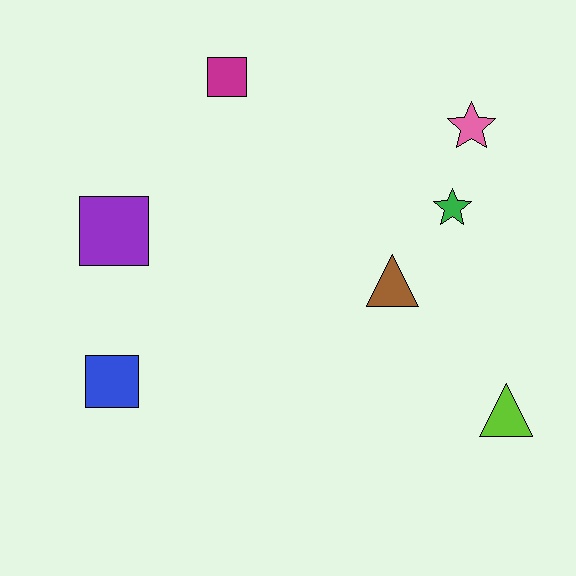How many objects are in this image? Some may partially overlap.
There are 7 objects.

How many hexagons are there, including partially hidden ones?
There are no hexagons.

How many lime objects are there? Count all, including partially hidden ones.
There is 1 lime object.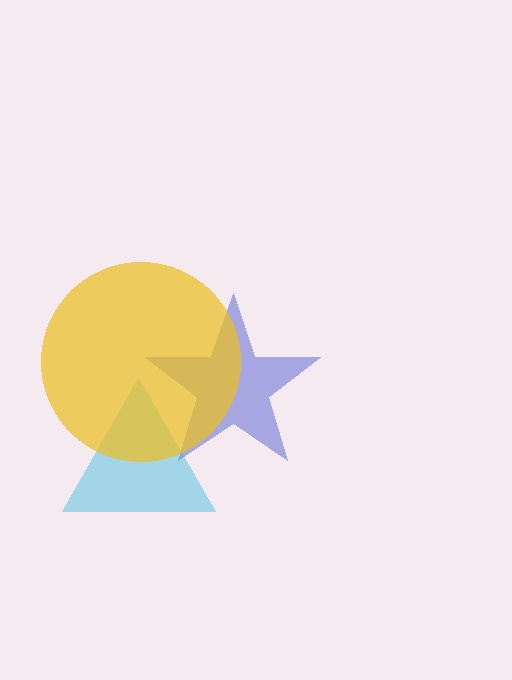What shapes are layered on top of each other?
The layered shapes are: a blue star, a cyan triangle, a yellow circle.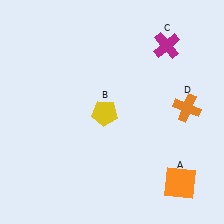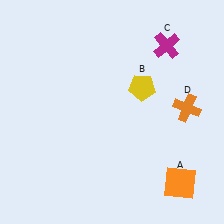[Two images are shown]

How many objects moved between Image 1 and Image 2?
1 object moved between the two images.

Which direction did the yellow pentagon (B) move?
The yellow pentagon (B) moved right.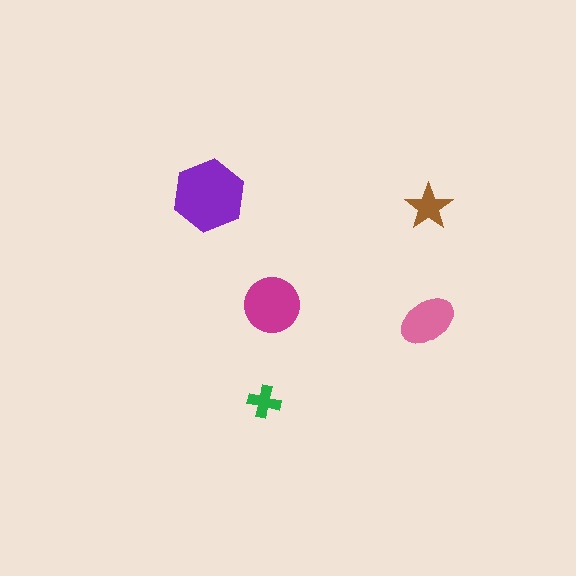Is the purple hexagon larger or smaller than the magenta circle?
Larger.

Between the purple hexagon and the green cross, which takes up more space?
The purple hexagon.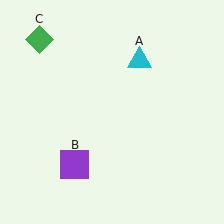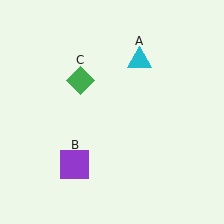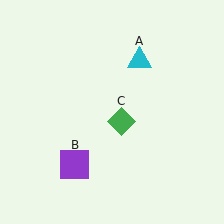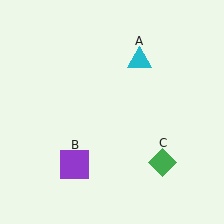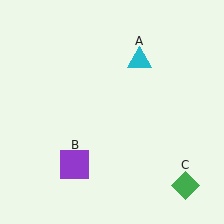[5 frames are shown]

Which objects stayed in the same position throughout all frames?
Cyan triangle (object A) and purple square (object B) remained stationary.